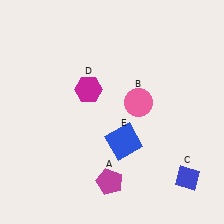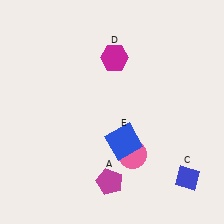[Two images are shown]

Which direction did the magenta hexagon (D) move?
The magenta hexagon (D) moved up.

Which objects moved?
The objects that moved are: the pink circle (B), the magenta hexagon (D).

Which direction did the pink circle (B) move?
The pink circle (B) moved down.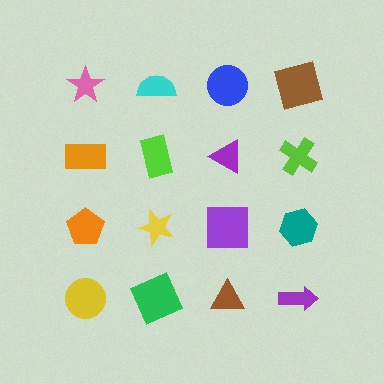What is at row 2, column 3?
A purple triangle.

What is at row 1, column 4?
A brown square.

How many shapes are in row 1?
4 shapes.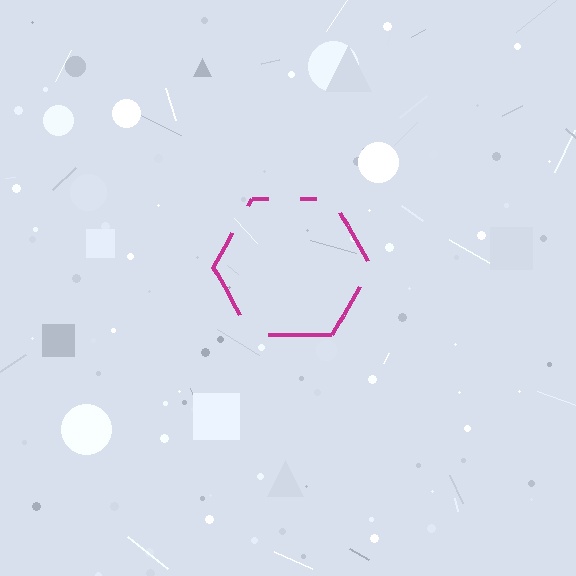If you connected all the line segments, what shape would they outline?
They would outline a hexagon.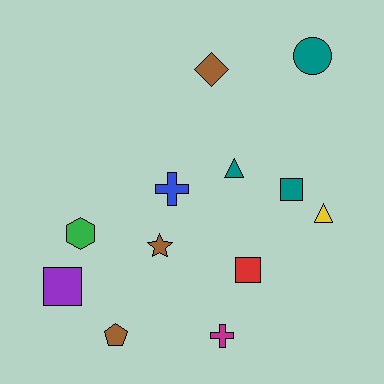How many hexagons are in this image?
There is 1 hexagon.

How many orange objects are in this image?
There are no orange objects.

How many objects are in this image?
There are 12 objects.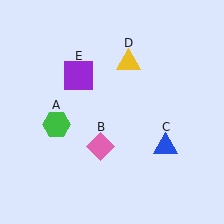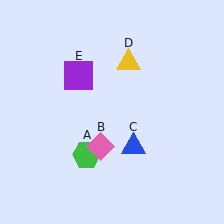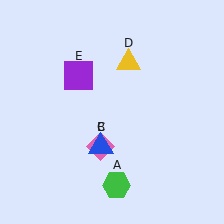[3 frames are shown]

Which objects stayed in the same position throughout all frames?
Pink diamond (object B) and yellow triangle (object D) and purple square (object E) remained stationary.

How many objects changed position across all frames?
2 objects changed position: green hexagon (object A), blue triangle (object C).